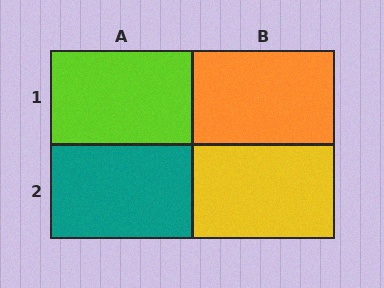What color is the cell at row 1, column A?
Lime.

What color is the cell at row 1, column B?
Orange.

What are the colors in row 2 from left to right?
Teal, yellow.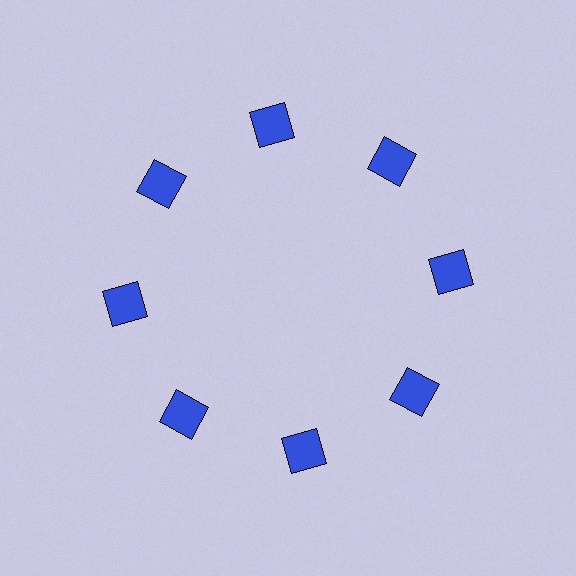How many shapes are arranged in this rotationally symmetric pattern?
There are 8 shapes, arranged in 8 groups of 1.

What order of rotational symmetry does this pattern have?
This pattern has 8-fold rotational symmetry.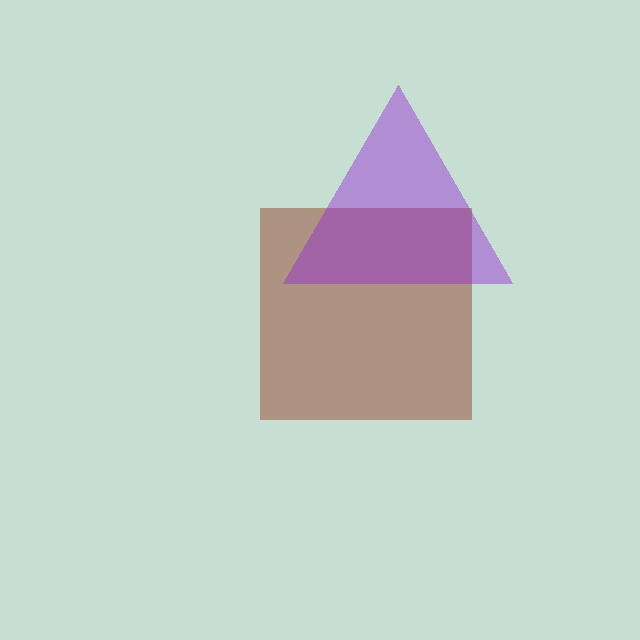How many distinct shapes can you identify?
There are 2 distinct shapes: a brown square, a purple triangle.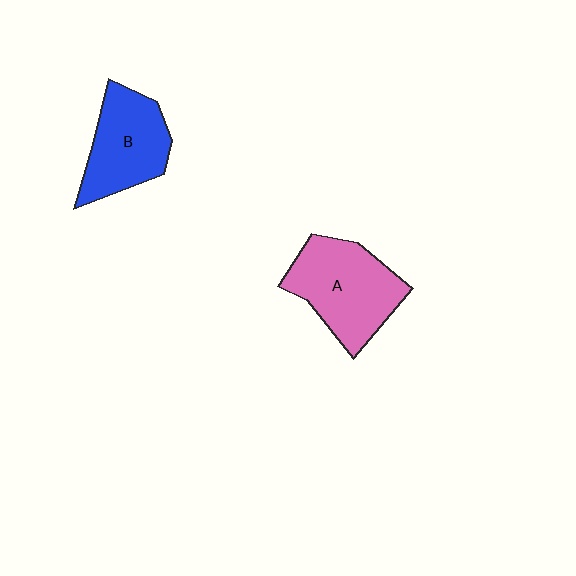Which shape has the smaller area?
Shape B (blue).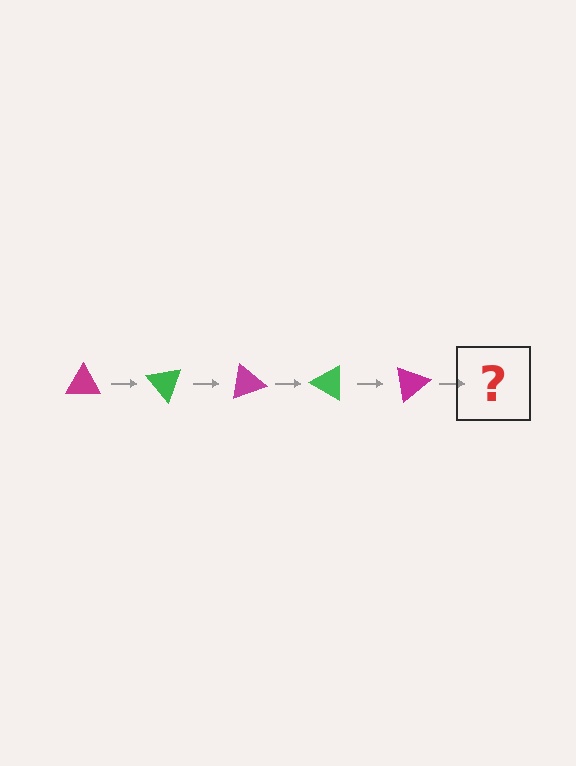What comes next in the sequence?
The next element should be a green triangle, rotated 250 degrees from the start.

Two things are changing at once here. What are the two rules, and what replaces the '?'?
The two rules are that it rotates 50 degrees each step and the color cycles through magenta and green. The '?' should be a green triangle, rotated 250 degrees from the start.